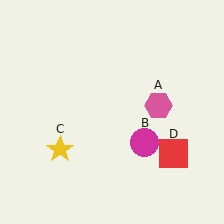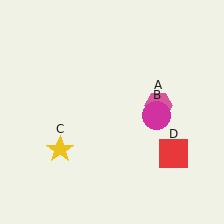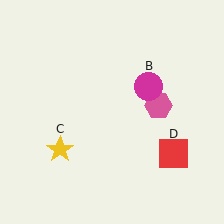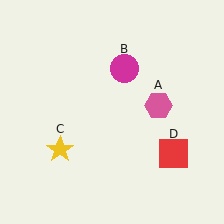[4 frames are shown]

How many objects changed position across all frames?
1 object changed position: magenta circle (object B).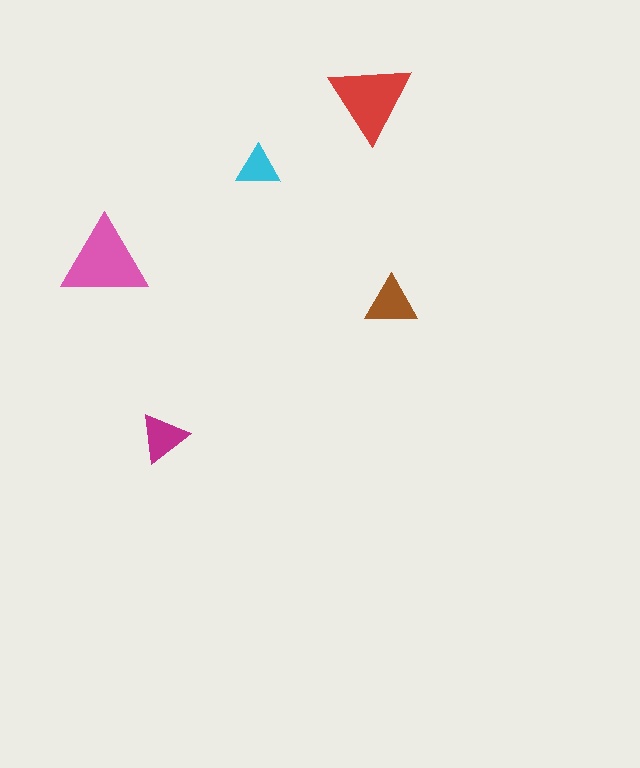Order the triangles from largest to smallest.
the pink one, the red one, the brown one, the magenta one, the cyan one.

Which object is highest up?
The red triangle is topmost.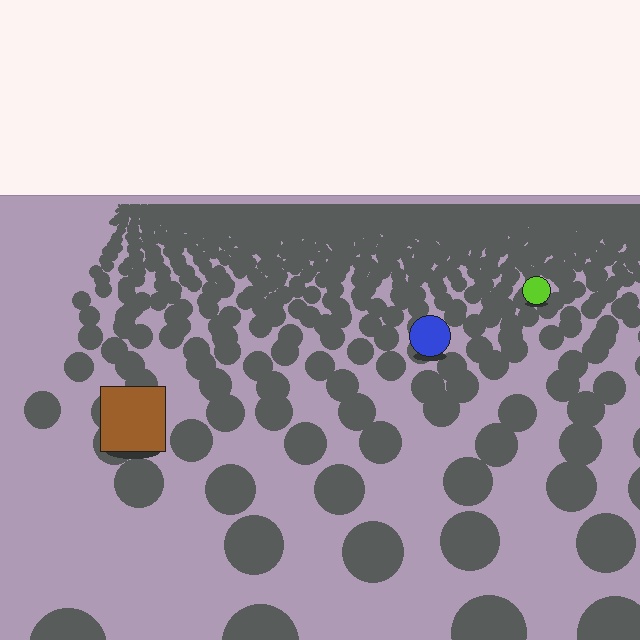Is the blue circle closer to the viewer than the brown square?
No. The brown square is closer — you can tell from the texture gradient: the ground texture is coarser near it.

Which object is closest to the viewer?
The brown square is closest. The texture marks near it are larger and more spread out.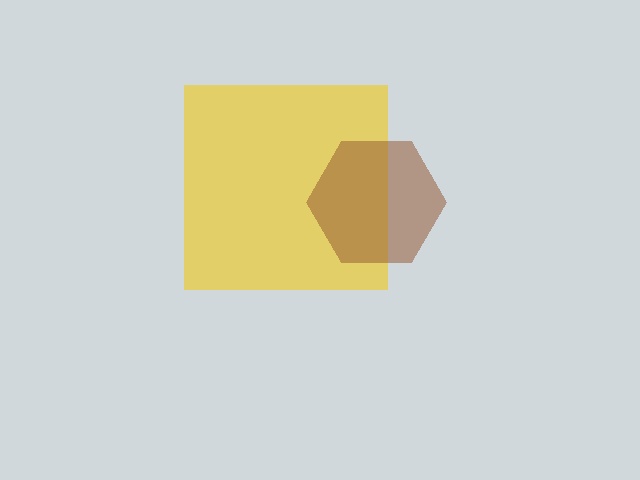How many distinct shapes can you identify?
There are 2 distinct shapes: a yellow square, a brown hexagon.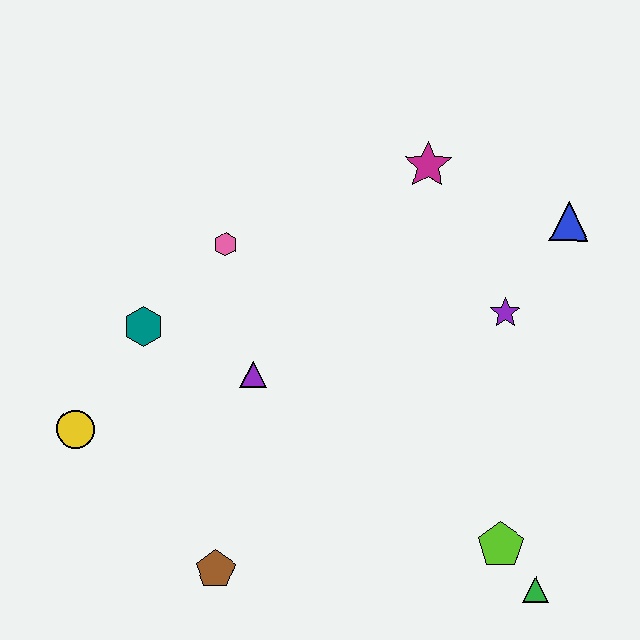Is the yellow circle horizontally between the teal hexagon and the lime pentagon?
No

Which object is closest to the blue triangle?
The purple star is closest to the blue triangle.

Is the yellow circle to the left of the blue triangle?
Yes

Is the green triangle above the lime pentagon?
No